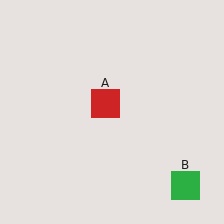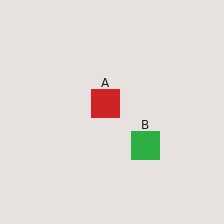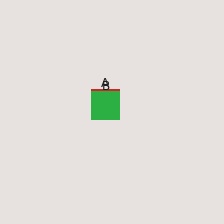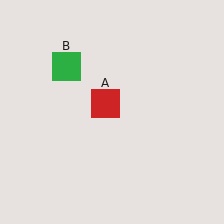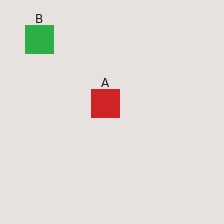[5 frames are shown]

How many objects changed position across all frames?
1 object changed position: green square (object B).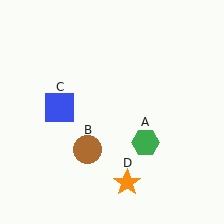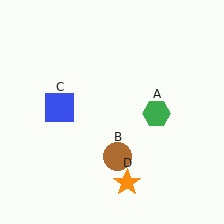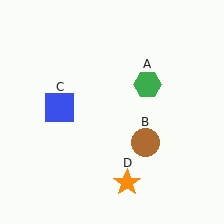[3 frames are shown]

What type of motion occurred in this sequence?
The green hexagon (object A), brown circle (object B) rotated counterclockwise around the center of the scene.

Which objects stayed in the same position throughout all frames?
Blue square (object C) and orange star (object D) remained stationary.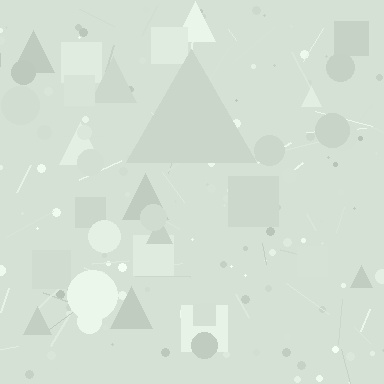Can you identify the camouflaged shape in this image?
The camouflaged shape is a triangle.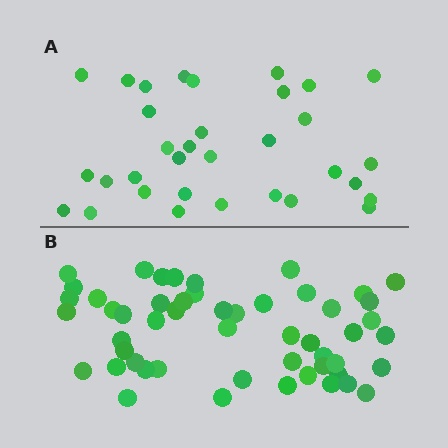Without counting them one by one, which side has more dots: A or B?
Region B (the bottom region) has more dots.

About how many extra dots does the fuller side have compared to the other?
Region B has approximately 20 more dots than region A.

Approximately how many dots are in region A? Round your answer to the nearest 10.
About 30 dots. (The exact count is 33, which rounds to 30.)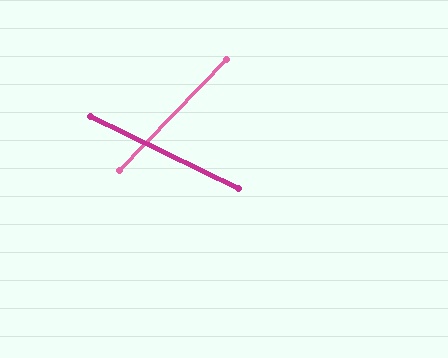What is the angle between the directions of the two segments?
Approximately 72 degrees.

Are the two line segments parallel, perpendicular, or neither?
Neither parallel nor perpendicular — they differ by about 72°.